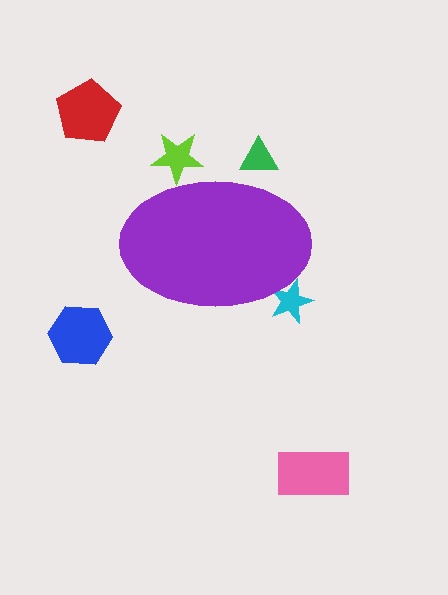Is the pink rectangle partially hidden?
No, the pink rectangle is fully visible.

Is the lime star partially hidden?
Yes, the lime star is partially hidden behind the purple ellipse.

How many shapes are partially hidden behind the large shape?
3 shapes are partially hidden.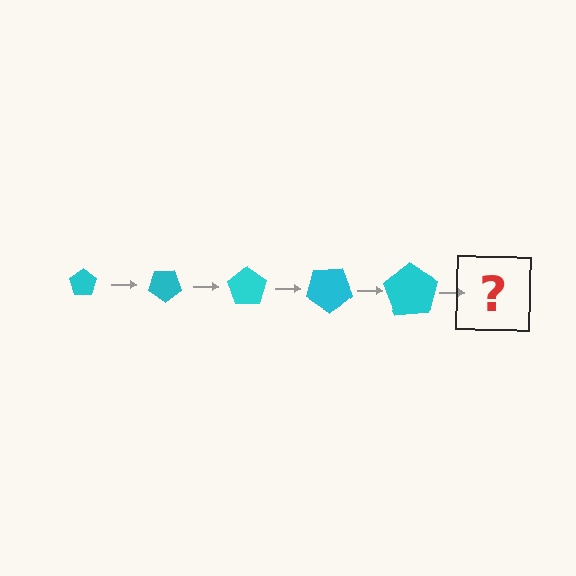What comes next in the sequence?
The next element should be a pentagon, larger than the previous one and rotated 175 degrees from the start.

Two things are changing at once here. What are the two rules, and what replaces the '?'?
The two rules are that the pentagon grows larger each step and it rotates 35 degrees each step. The '?' should be a pentagon, larger than the previous one and rotated 175 degrees from the start.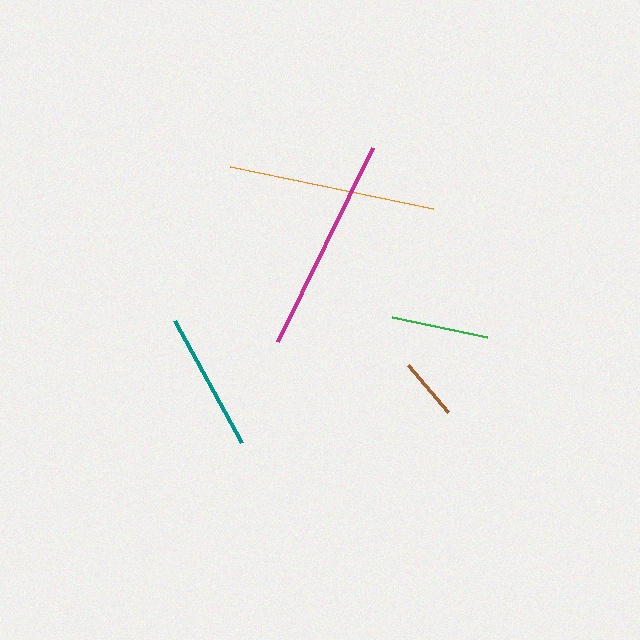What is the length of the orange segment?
The orange segment is approximately 207 pixels long.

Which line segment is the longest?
The magenta line is the longest at approximately 216 pixels.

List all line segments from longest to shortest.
From longest to shortest: magenta, orange, teal, green, brown.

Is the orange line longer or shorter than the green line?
The orange line is longer than the green line.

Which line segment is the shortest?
The brown line is the shortest at approximately 61 pixels.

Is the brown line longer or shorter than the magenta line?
The magenta line is longer than the brown line.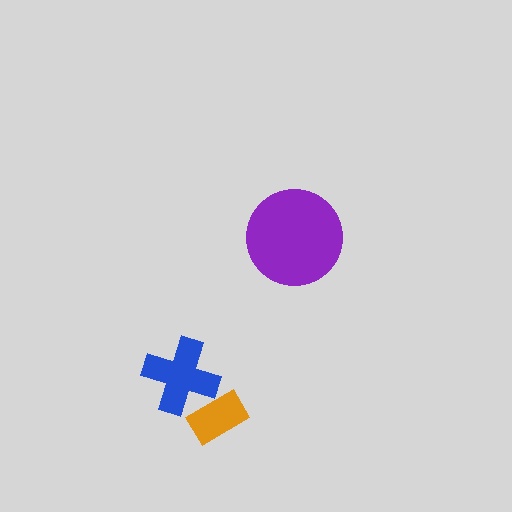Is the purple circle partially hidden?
No, no other shape covers it.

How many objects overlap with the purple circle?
0 objects overlap with the purple circle.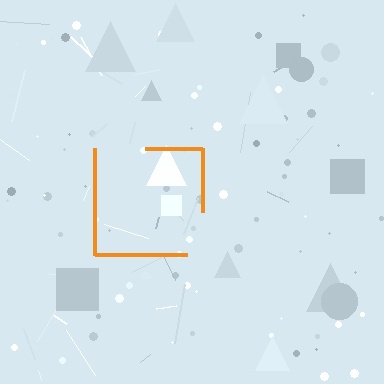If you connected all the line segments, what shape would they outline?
They would outline a square.